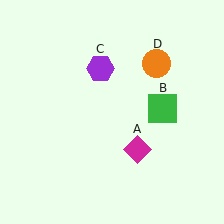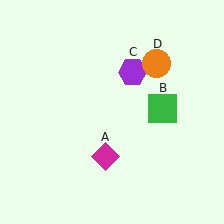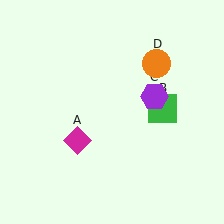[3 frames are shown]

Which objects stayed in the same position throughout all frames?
Green square (object B) and orange circle (object D) remained stationary.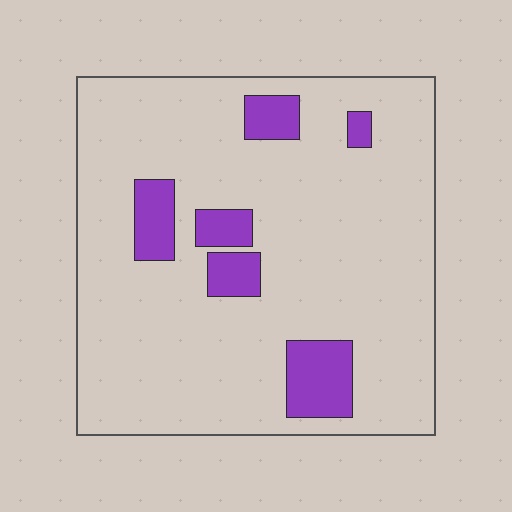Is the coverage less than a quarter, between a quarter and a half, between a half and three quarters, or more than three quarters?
Less than a quarter.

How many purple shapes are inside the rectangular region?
6.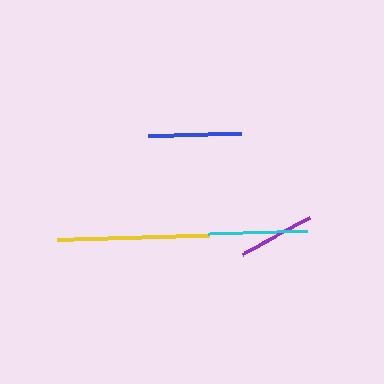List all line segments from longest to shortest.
From longest to shortest: yellow, cyan, blue, purple.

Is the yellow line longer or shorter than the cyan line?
The yellow line is longer than the cyan line.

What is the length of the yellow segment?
The yellow segment is approximately 152 pixels long.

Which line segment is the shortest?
The purple line is the shortest at approximately 77 pixels.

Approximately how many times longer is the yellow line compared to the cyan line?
The yellow line is approximately 1.5 times the length of the cyan line.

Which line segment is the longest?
The yellow line is the longest at approximately 152 pixels.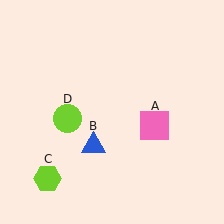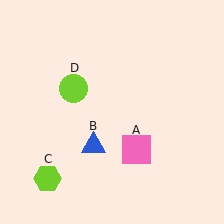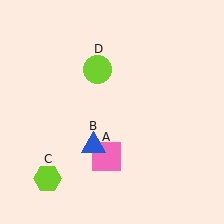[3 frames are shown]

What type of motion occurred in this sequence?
The pink square (object A), lime circle (object D) rotated clockwise around the center of the scene.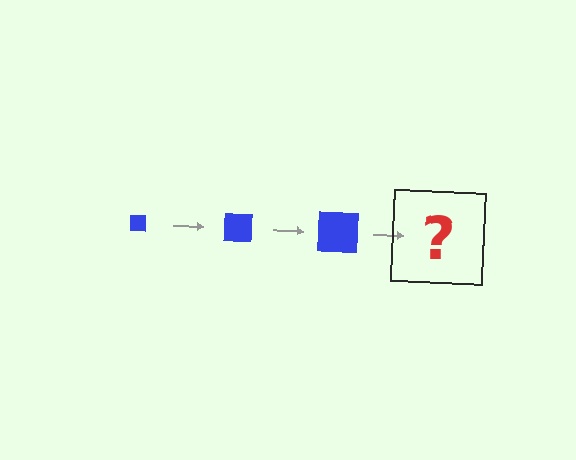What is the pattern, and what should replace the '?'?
The pattern is that the square gets progressively larger each step. The '?' should be a blue square, larger than the previous one.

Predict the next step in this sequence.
The next step is a blue square, larger than the previous one.